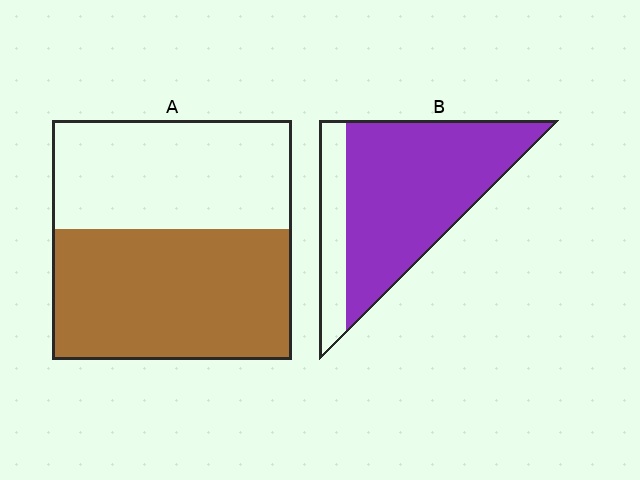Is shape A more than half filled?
Yes.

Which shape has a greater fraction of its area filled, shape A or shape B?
Shape B.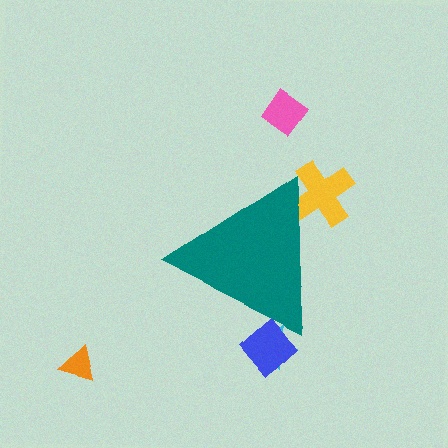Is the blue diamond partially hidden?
Yes, the blue diamond is partially hidden behind the teal triangle.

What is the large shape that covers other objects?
A teal triangle.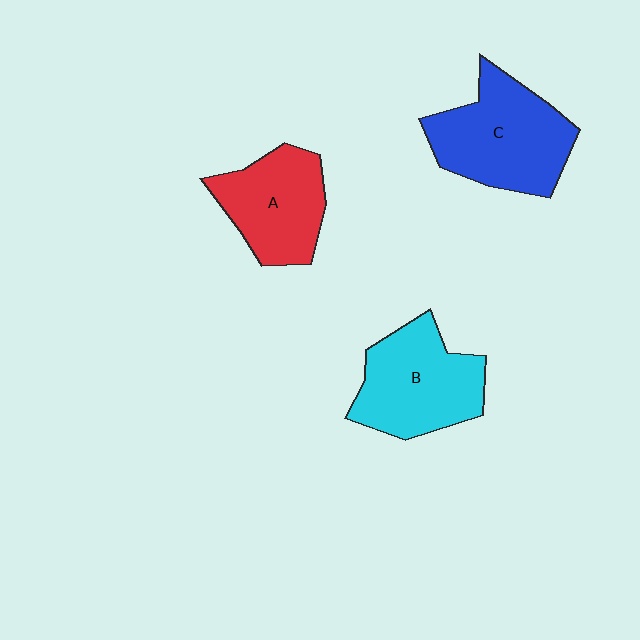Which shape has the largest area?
Shape C (blue).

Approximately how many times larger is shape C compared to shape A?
Approximately 1.3 times.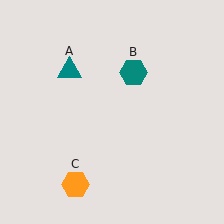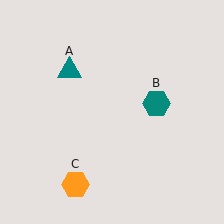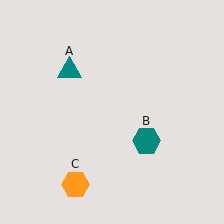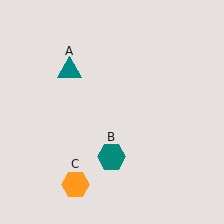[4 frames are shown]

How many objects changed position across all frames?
1 object changed position: teal hexagon (object B).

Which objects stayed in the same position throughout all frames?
Teal triangle (object A) and orange hexagon (object C) remained stationary.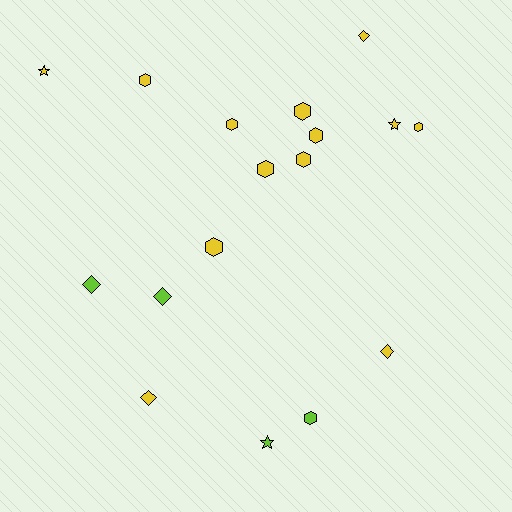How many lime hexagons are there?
There is 1 lime hexagon.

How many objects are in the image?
There are 17 objects.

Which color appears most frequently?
Yellow, with 13 objects.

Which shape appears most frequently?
Hexagon, with 9 objects.